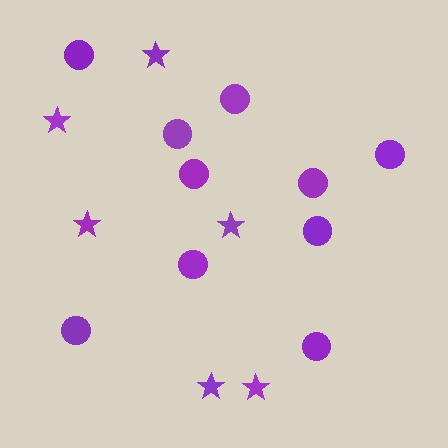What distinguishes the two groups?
There are 2 groups: one group of stars (6) and one group of circles (10).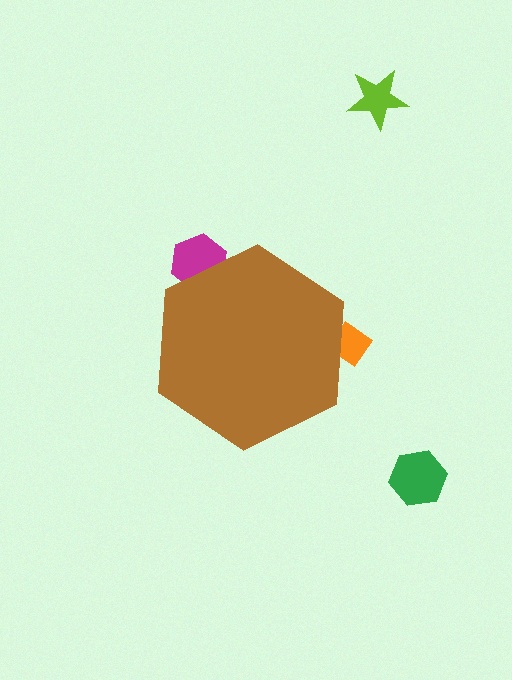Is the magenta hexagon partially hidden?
Yes, the magenta hexagon is partially hidden behind the brown hexagon.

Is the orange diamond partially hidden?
Yes, the orange diamond is partially hidden behind the brown hexagon.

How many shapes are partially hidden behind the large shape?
2 shapes are partially hidden.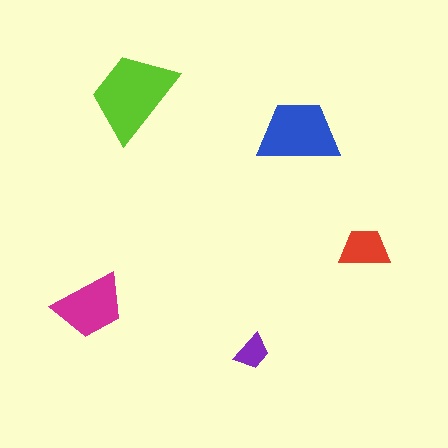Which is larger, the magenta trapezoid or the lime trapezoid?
The lime one.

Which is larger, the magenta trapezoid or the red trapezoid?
The magenta one.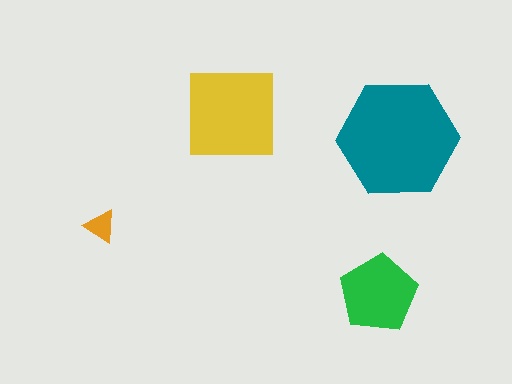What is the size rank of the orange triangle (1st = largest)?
4th.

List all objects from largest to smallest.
The teal hexagon, the yellow square, the green pentagon, the orange triangle.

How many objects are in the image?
There are 4 objects in the image.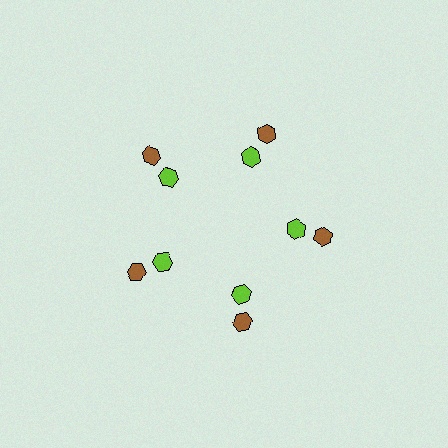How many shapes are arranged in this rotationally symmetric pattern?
There are 10 shapes, arranged in 5 groups of 2.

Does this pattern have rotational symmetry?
Yes, this pattern has 5-fold rotational symmetry. It looks the same after rotating 72 degrees around the center.